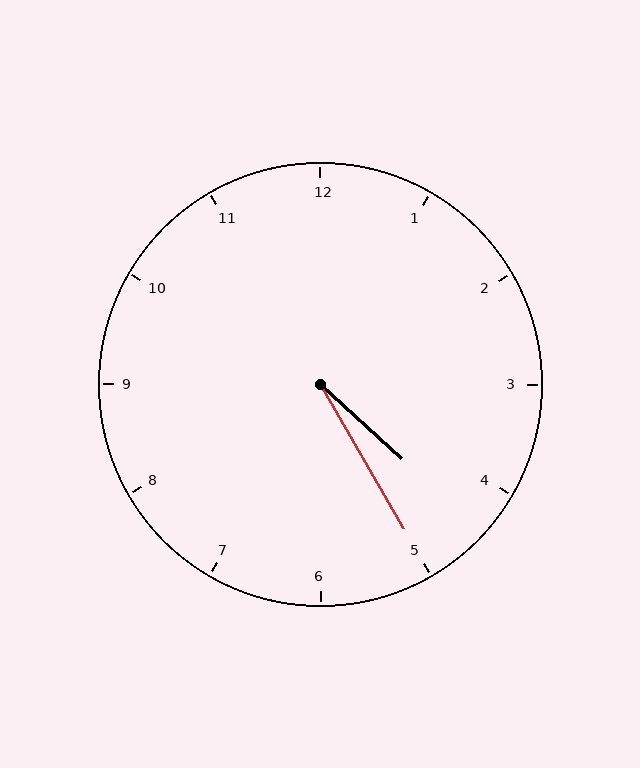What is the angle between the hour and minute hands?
Approximately 18 degrees.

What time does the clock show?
4:25.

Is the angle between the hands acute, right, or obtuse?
It is acute.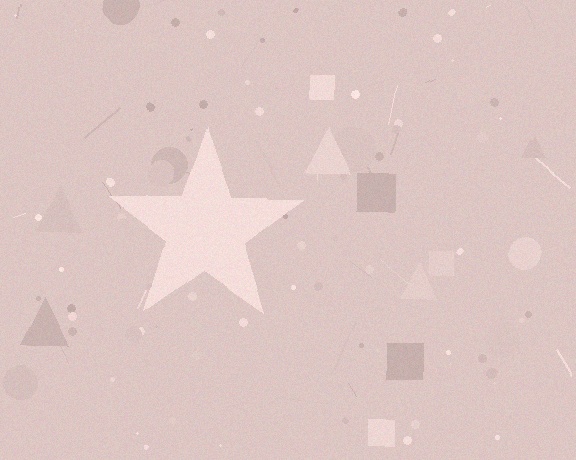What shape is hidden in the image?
A star is hidden in the image.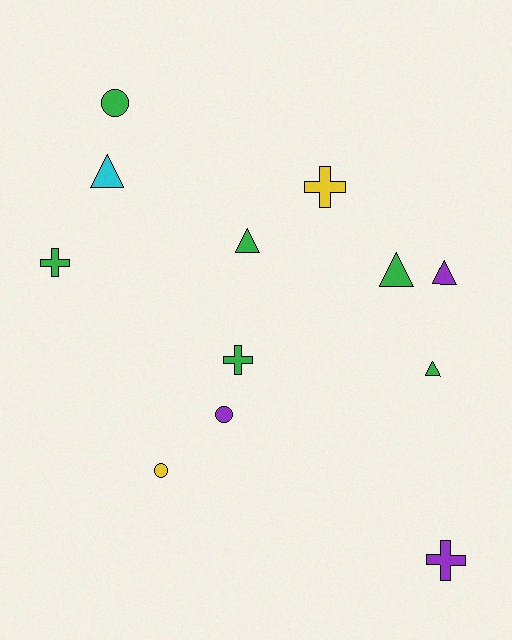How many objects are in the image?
There are 12 objects.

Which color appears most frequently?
Green, with 6 objects.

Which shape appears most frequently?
Triangle, with 5 objects.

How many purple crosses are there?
There is 1 purple cross.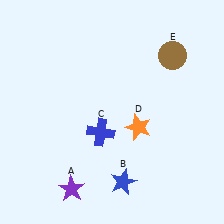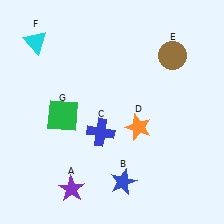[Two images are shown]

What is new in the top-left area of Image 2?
A cyan triangle (F) was added in the top-left area of Image 2.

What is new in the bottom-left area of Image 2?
A green square (G) was added in the bottom-left area of Image 2.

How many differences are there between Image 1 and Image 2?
There are 2 differences between the two images.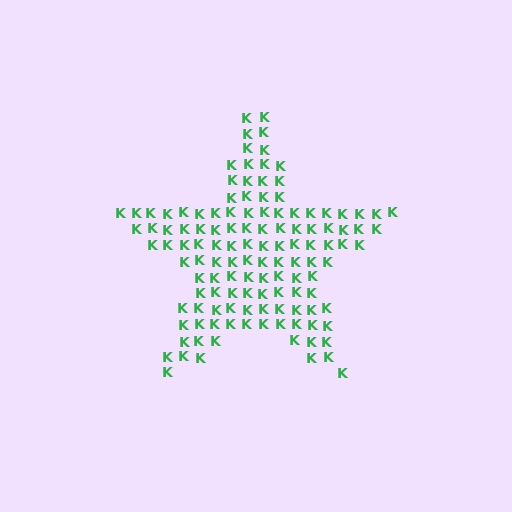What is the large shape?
The large shape is a star.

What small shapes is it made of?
It is made of small letter K's.